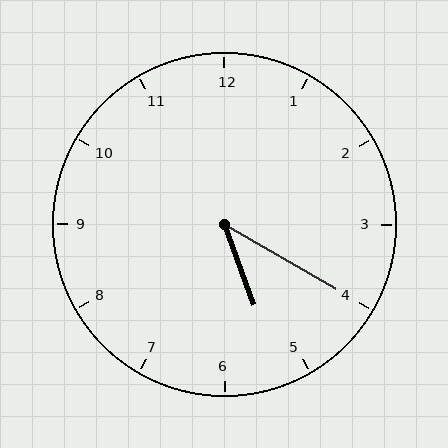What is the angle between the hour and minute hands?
Approximately 40 degrees.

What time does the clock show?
5:20.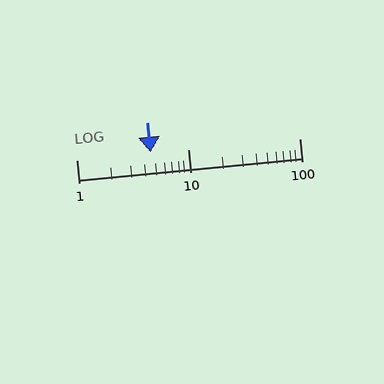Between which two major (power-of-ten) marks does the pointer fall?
The pointer is between 1 and 10.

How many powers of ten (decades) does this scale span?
The scale spans 2 decades, from 1 to 100.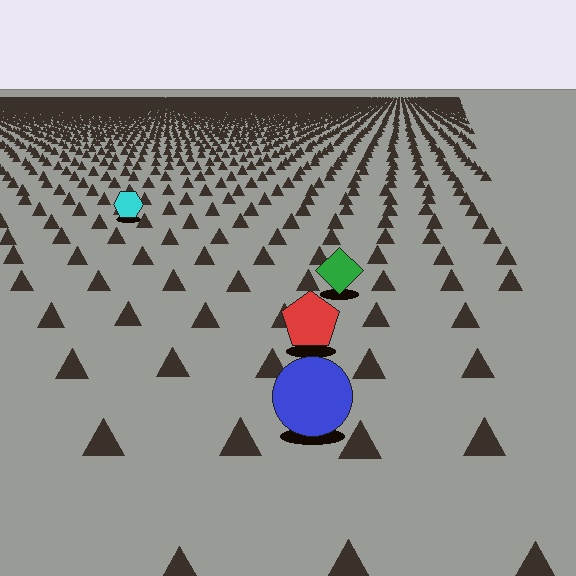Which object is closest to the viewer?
The blue circle is closest. The texture marks near it are larger and more spread out.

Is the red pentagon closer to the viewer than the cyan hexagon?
Yes. The red pentagon is closer — you can tell from the texture gradient: the ground texture is coarser near it.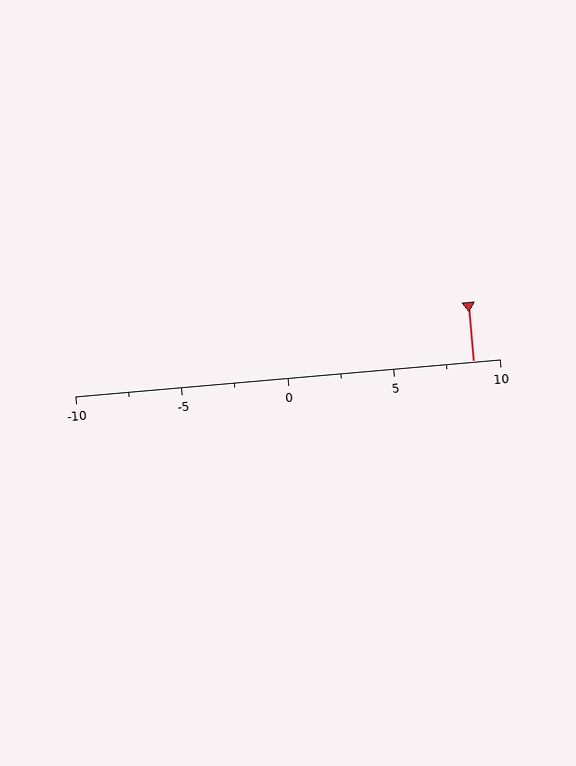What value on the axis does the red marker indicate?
The marker indicates approximately 8.8.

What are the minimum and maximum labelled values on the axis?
The axis runs from -10 to 10.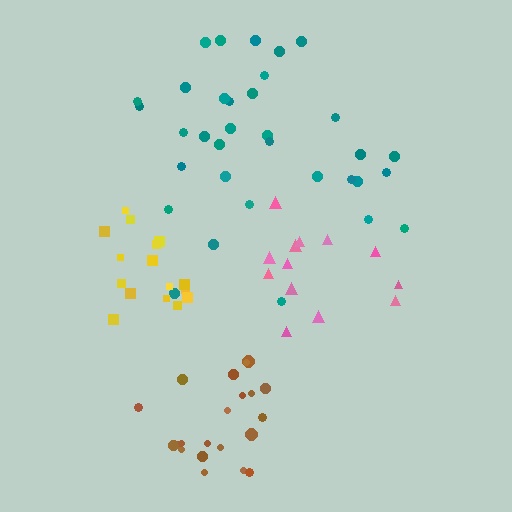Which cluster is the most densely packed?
Yellow.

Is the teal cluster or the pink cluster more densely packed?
Pink.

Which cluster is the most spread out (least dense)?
Teal.